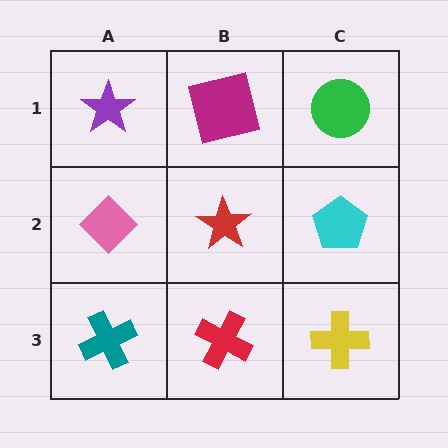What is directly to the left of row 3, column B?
A teal cross.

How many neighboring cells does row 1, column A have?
2.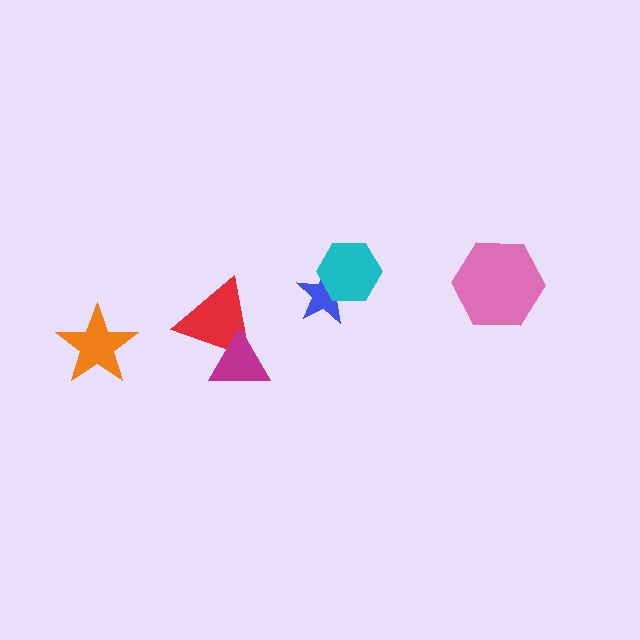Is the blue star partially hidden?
Yes, it is partially covered by another shape.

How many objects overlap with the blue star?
1 object overlaps with the blue star.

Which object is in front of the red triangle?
The magenta triangle is in front of the red triangle.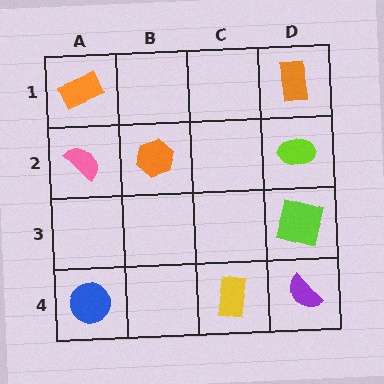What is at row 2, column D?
A lime ellipse.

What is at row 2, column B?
An orange hexagon.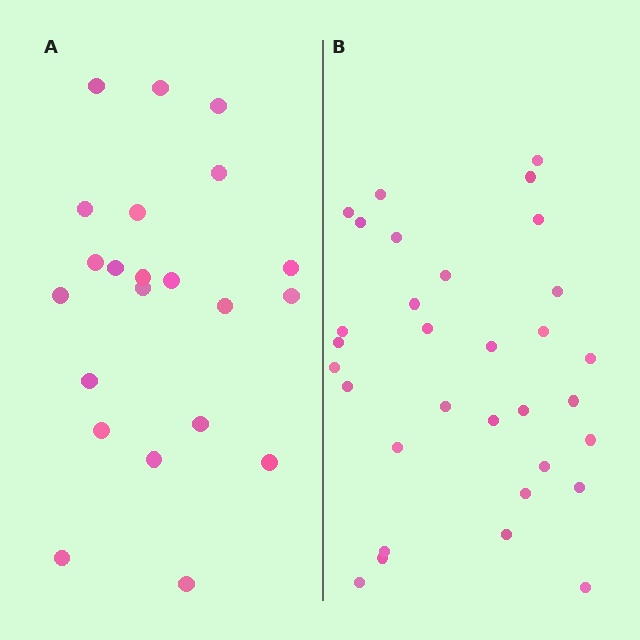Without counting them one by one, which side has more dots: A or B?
Region B (the right region) has more dots.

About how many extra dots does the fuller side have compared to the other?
Region B has roughly 10 or so more dots than region A.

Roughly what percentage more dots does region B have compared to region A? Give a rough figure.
About 45% more.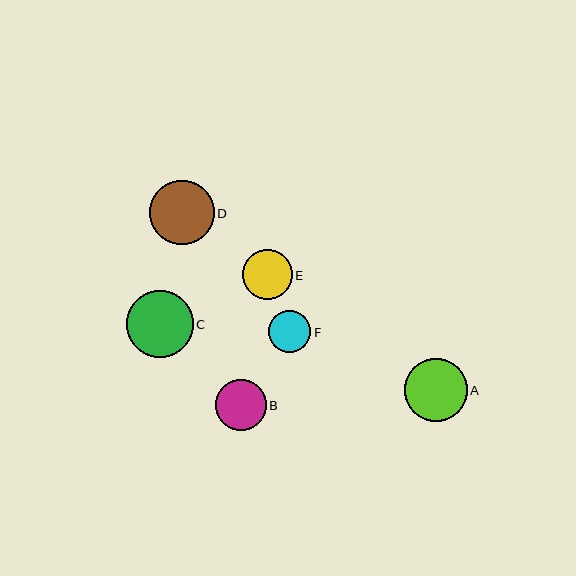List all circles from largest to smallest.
From largest to smallest: C, D, A, B, E, F.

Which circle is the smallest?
Circle F is the smallest with a size of approximately 42 pixels.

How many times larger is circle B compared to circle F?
Circle B is approximately 1.2 times the size of circle F.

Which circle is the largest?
Circle C is the largest with a size of approximately 67 pixels.